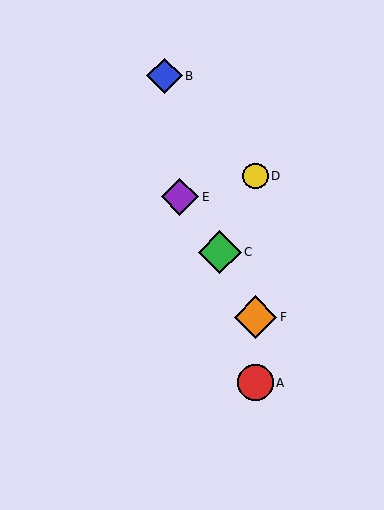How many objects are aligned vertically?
3 objects (A, D, F) are aligned vertically.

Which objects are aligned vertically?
Objects A, D, F are aligned vertically.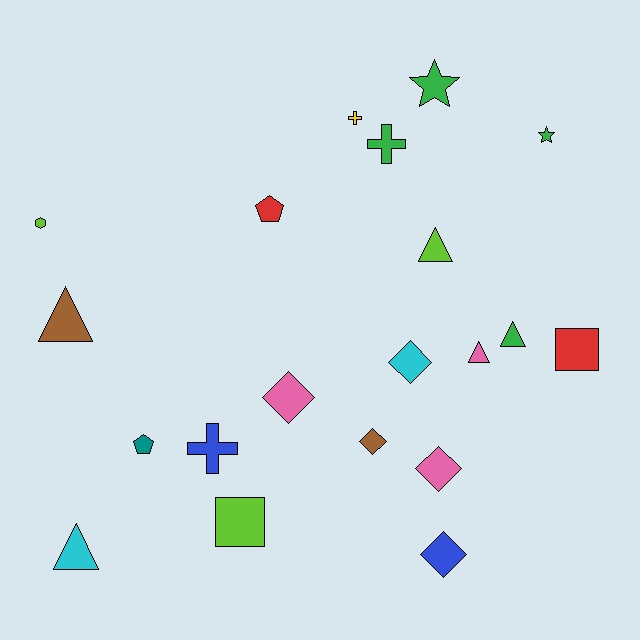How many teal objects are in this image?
There is 1 teal object.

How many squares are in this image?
There are 2 squares.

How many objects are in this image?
There are 20 objects.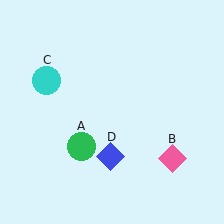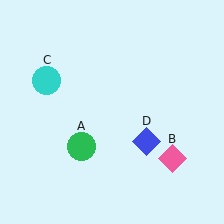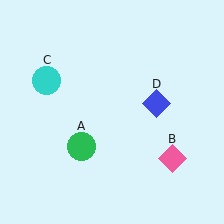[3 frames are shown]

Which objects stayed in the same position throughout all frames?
Green circle (object A) and pink diamond (object B) and cyan circle (object C) remained stationary.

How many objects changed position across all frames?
1 object changed position: blue diamond (object D).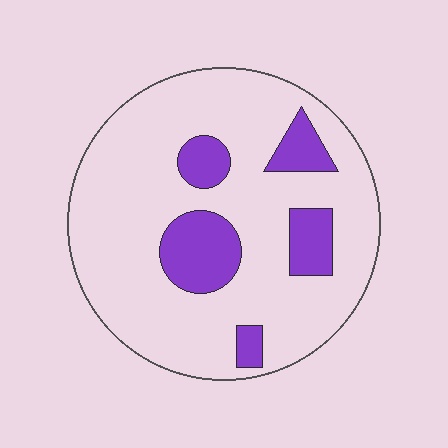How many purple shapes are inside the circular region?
5.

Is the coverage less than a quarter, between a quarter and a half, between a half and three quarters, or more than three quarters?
Less than a quarter.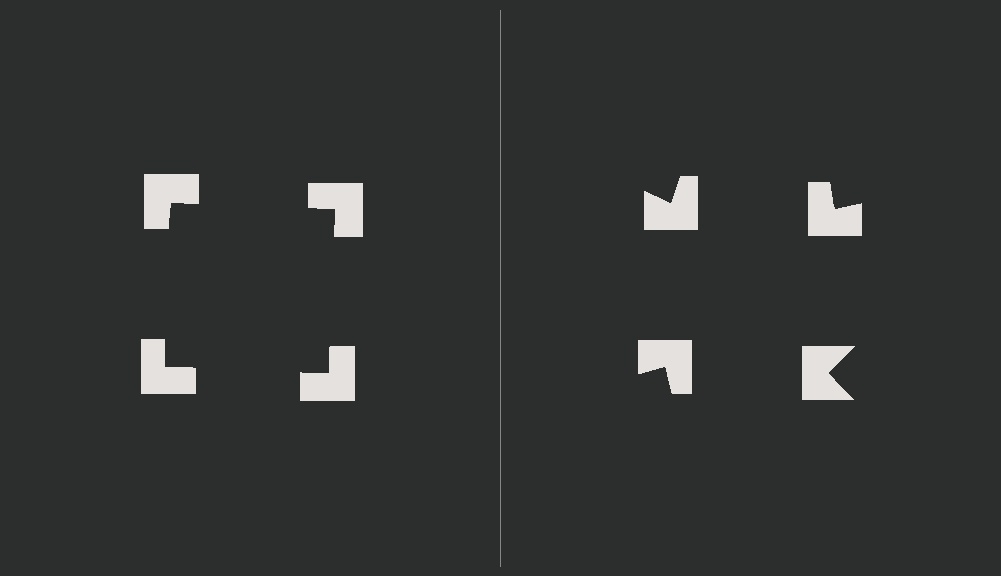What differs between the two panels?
The notched squares are positioned identically on both sides; only the wedge orientations differ. On the left they align to a square; on the right they are misaligned.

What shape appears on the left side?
An illusory square.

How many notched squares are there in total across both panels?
8 — 4 on each side.